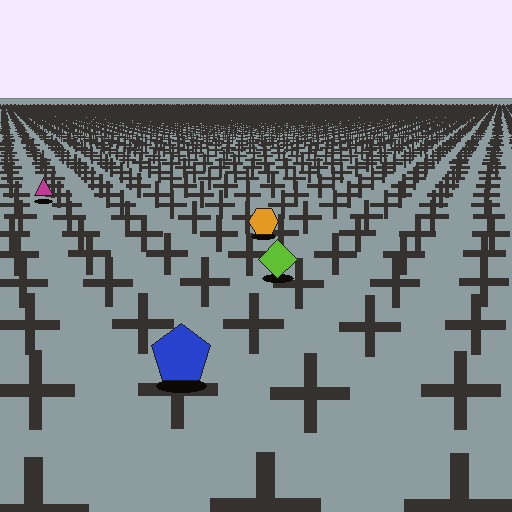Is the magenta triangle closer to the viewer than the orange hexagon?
No. The orange hexagon is closer — you can tell from the texture gradient: the ground texture is coarser near it.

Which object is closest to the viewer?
The blue pentagon is closest. The texture marks near it are larger and more spread out.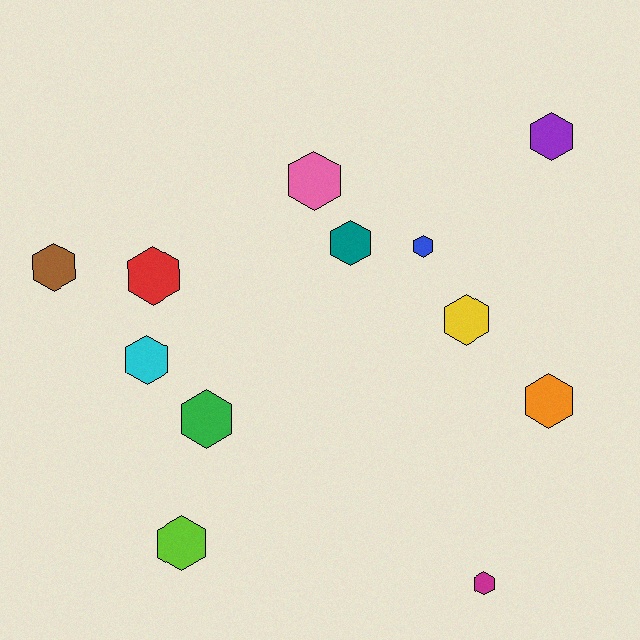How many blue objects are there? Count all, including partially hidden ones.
There is 1 blue object.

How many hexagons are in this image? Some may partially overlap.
There are 12 hexagons.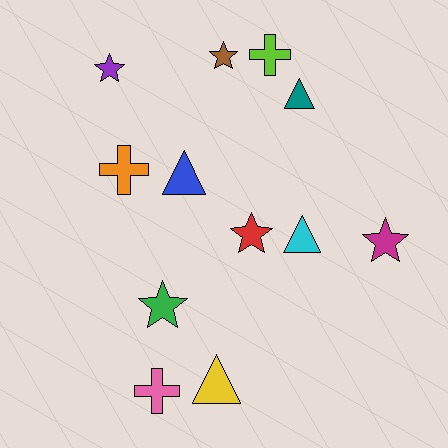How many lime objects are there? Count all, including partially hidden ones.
There is 1 lime object.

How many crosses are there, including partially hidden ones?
There are 3 crosses.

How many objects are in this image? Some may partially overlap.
There are 12 objects.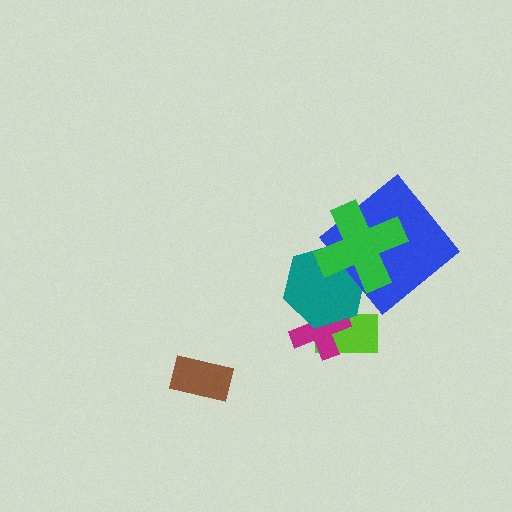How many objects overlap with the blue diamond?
2 objects overlap with the blue diamond.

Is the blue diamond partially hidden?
Yes, it is partially covered by another shape.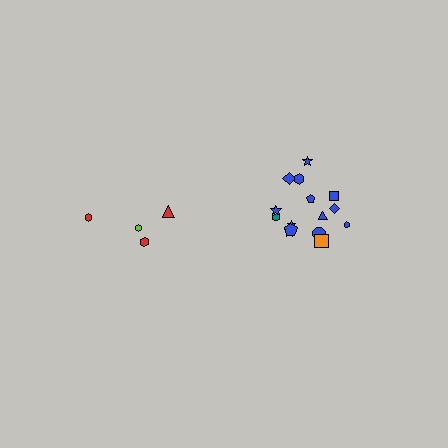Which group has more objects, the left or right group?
The right group.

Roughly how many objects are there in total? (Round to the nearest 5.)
Roughly 20 objects in total.